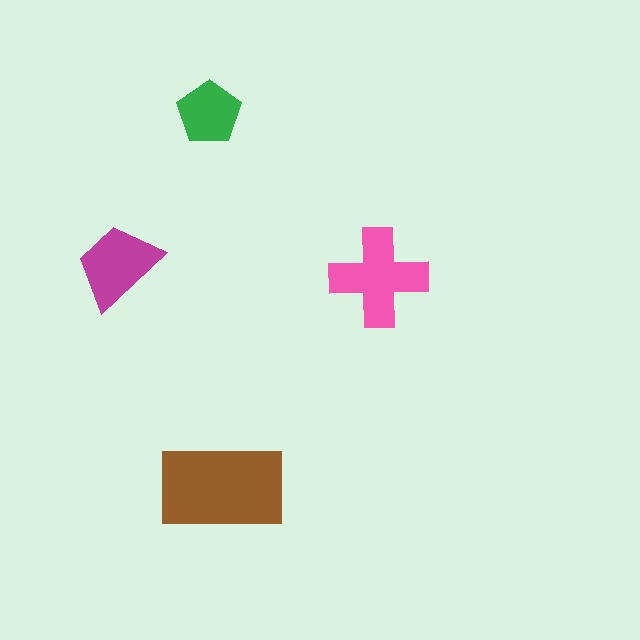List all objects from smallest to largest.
The green pentagon, the magenta trapezoid, the pink cross, the brown rectangle.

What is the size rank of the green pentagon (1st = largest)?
4th.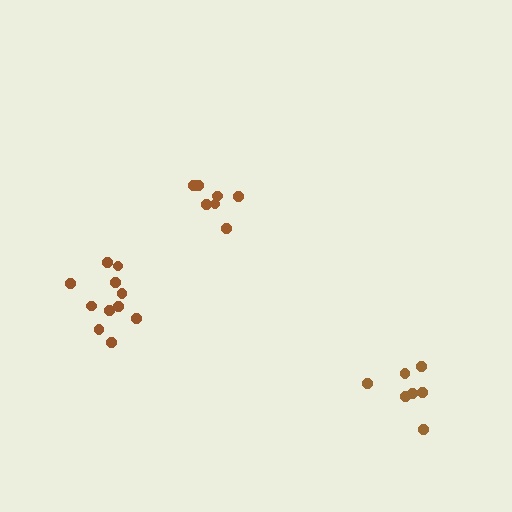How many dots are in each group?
Group 1: 11 dots, Group 2: 7 dots, Group 3: 7 dots (25 total).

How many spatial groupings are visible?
There are 3 spatial groupings.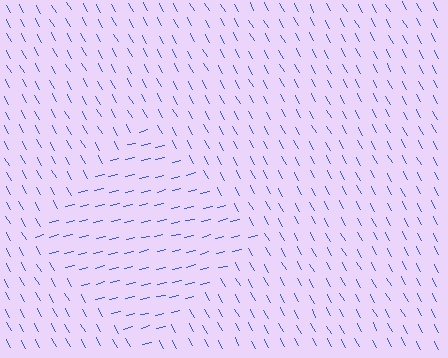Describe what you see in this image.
The image is filled with small blue line segments. A diamond region in the image has lines oriented differently from the surrounding lines, creating a visible texture boundary.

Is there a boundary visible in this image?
Yes, there is a texture boundary formed by a change in line orientation.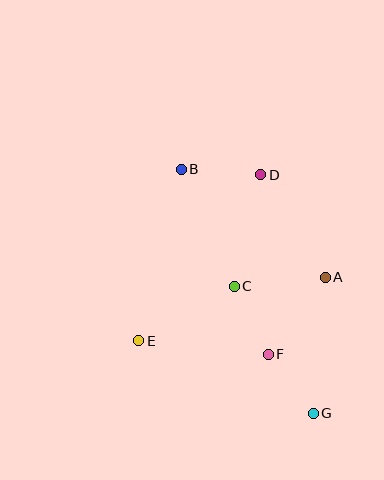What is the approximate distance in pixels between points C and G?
The distance between C and G is approximately 150 pixels.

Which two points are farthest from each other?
Points B and G are farthest from each other.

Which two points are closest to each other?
Points F and G are closest to each other.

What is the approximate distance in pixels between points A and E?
The distance between A and E is approximately 197 pixels.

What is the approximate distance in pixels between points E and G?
The distance between E and G is approximately 189 pixels.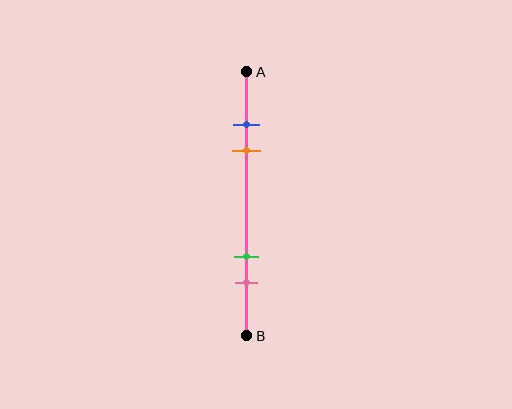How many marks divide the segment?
There are 4 marks dividing the segment.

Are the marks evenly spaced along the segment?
No, the marks are not evenly spaced.